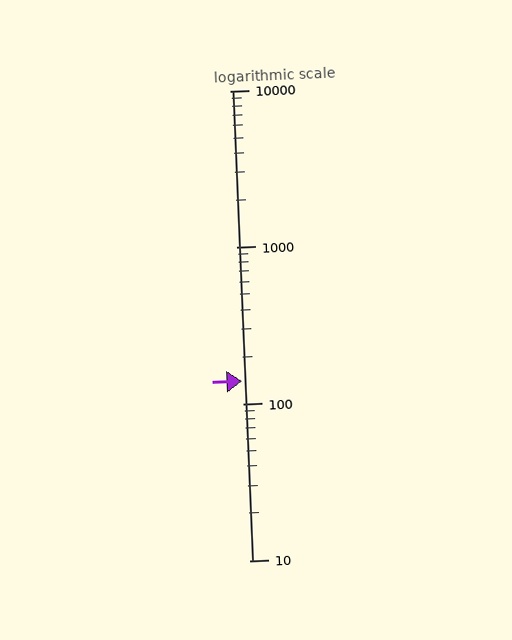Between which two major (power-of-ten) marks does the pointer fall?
The pointer is between 100 and 1000.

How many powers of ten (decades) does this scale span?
The scale spans 3 decades, from 10 to 10000.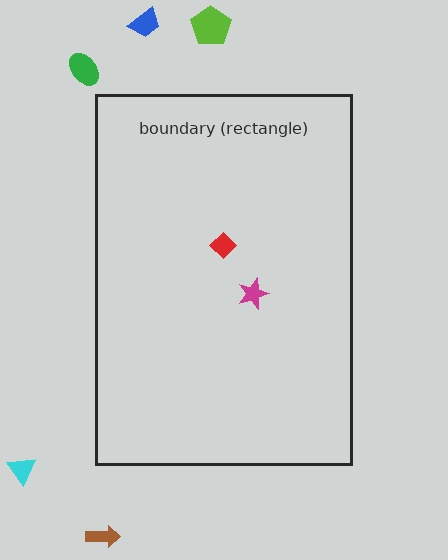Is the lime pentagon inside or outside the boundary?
Outside.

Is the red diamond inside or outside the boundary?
Inside.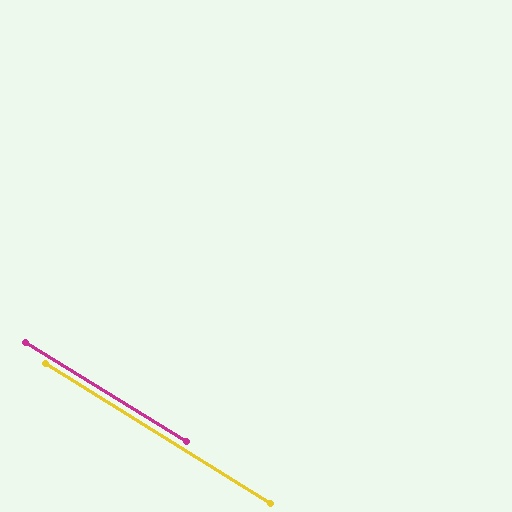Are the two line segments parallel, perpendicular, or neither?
Parallel — their directions differ by only 0.4°.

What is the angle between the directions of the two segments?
Approximately 0 degrees.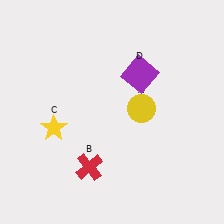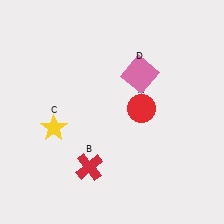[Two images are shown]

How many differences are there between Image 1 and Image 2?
There are 2 differences between the two images.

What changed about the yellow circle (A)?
In Image 1, A is yellow. In Image 2, it changed to red.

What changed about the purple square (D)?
In Image 1, D is purple. In Image 2, it changed to pink.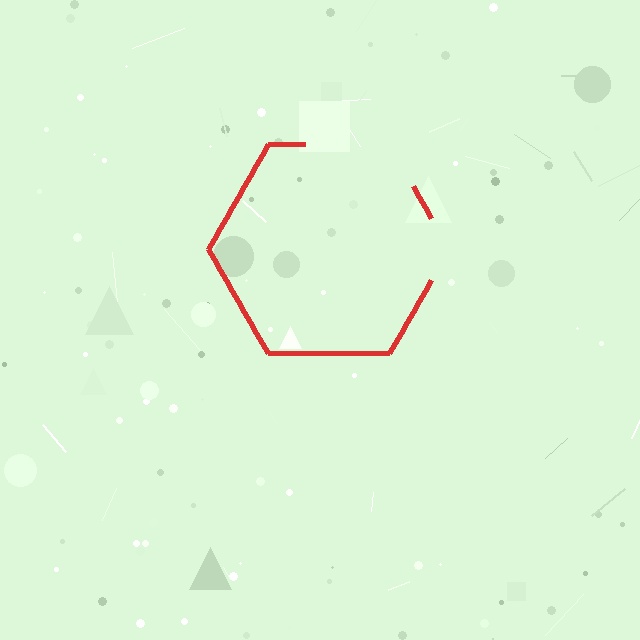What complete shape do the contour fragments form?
The contour fragments form a hexagon.